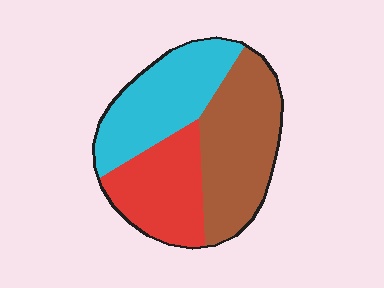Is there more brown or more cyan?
Brown.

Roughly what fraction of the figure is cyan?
Cyan covers about 35% of the figure.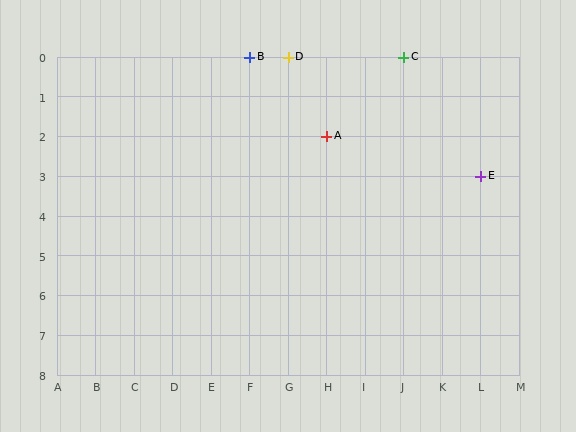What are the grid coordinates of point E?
Point E is at grid coordinates (L, 3).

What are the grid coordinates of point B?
Point B is at grid coordinates (F, 0).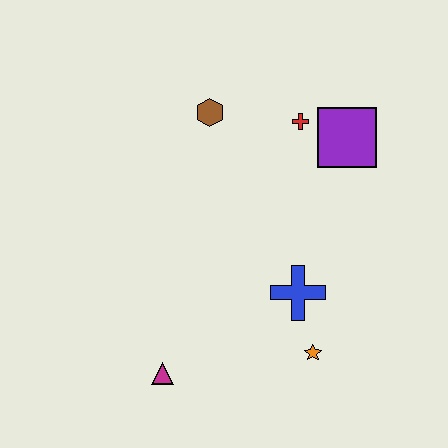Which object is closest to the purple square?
The red cross is closest to the purple square.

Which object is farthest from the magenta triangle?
The purple square is farthest from the magenta triangle.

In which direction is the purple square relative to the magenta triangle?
The purple square is above the magenta triangle.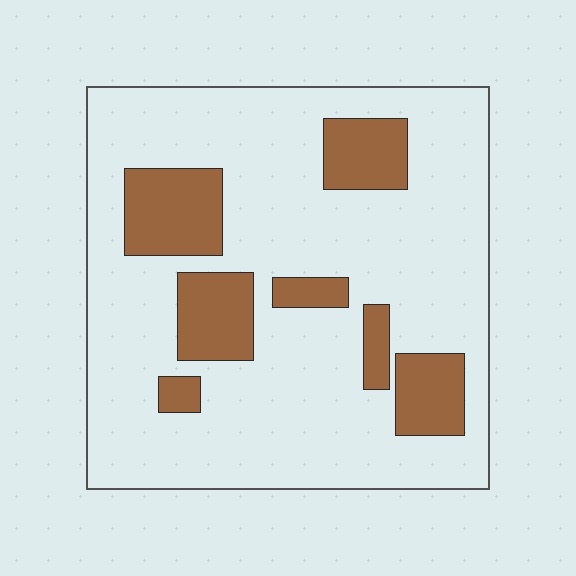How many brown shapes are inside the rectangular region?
7.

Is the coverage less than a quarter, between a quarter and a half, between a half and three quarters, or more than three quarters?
Less than a quarter.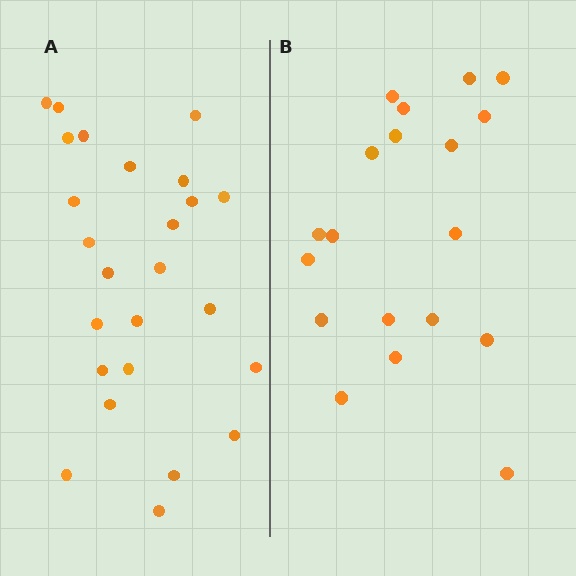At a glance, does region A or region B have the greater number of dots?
Region A (the left region) has more dots.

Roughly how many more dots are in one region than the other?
Region A has about 6 more dots than region B.